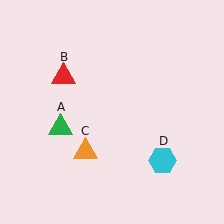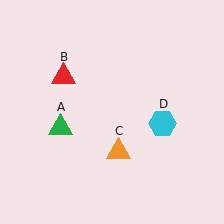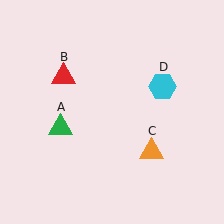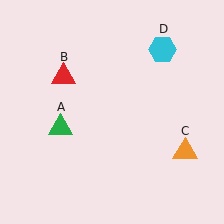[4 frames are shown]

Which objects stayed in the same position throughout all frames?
Green triangle (object A) and red triangle (object B) remained stationary.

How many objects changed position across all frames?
2 objects changed position: orange triangle (object C), cyan hexagon (object D).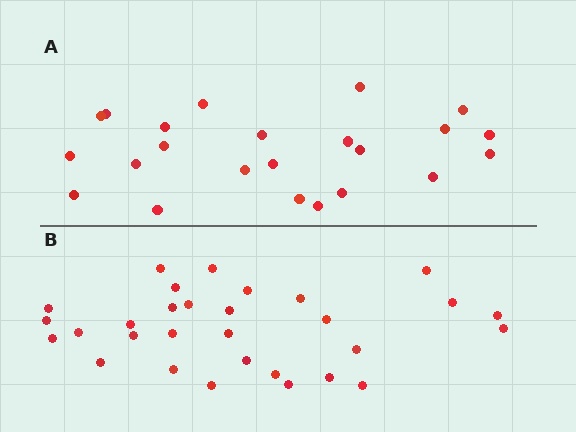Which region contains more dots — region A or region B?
Region B (the bottom region) has more dots.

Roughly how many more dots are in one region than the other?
Region B has roughly 8 or so more dots than region A.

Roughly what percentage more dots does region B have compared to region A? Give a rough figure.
About 30% more.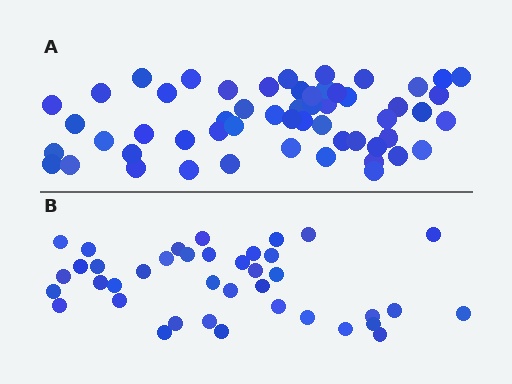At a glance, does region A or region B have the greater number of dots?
Region A (the top region) has more dots.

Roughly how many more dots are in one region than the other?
Region A has approximately 15 more dots than region B.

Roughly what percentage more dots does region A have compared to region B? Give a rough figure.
About 40% more.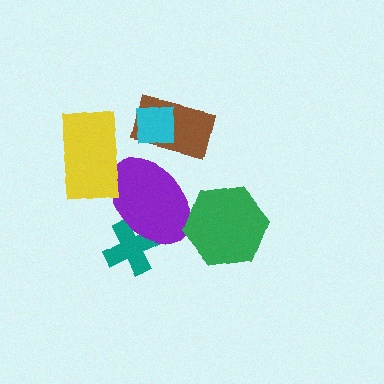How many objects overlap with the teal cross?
1 object overlaps with the teal cross.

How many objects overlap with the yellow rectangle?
1 object overlaps with the yellow rectangle.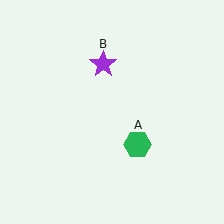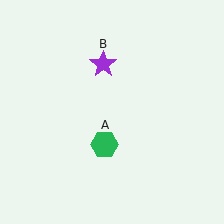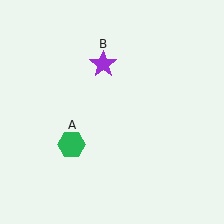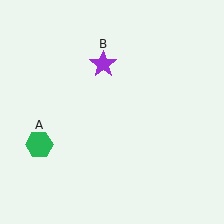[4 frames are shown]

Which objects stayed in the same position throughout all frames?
Purple star (object B) remained stationary.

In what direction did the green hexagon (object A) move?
The green hexagon (object A) moved left.